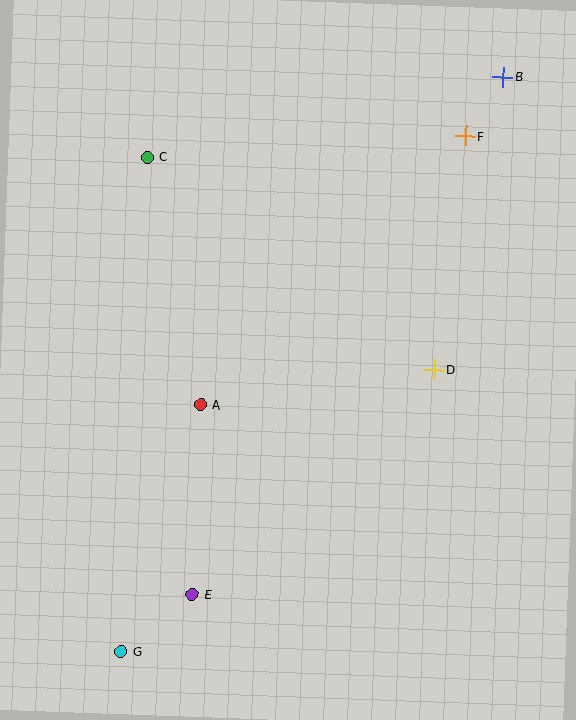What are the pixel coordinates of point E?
Point E is at (192, 595).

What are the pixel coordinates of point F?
Point F is at (465, 136).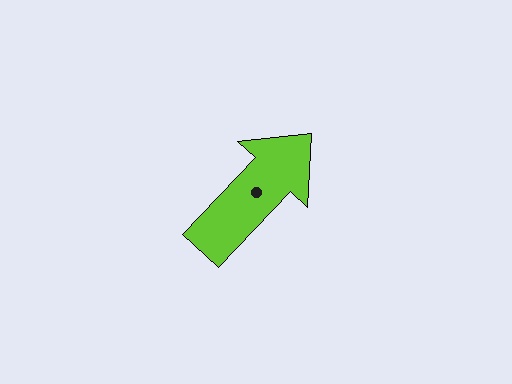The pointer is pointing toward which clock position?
Roughly 1 o'clock.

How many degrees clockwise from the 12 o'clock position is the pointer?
Approximately 43 degrees.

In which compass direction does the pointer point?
Northeast.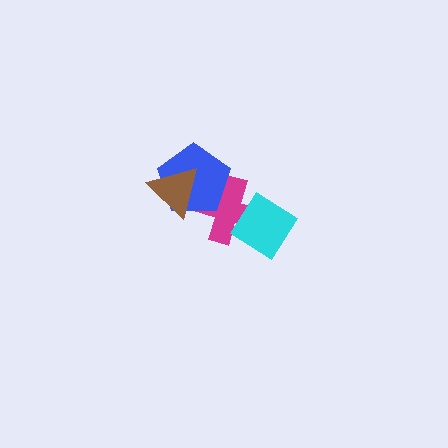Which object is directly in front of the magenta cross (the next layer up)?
The cyan diamond is directly in front of the magenta cross.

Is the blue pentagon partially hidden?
Yes, it is partially covered by another shape.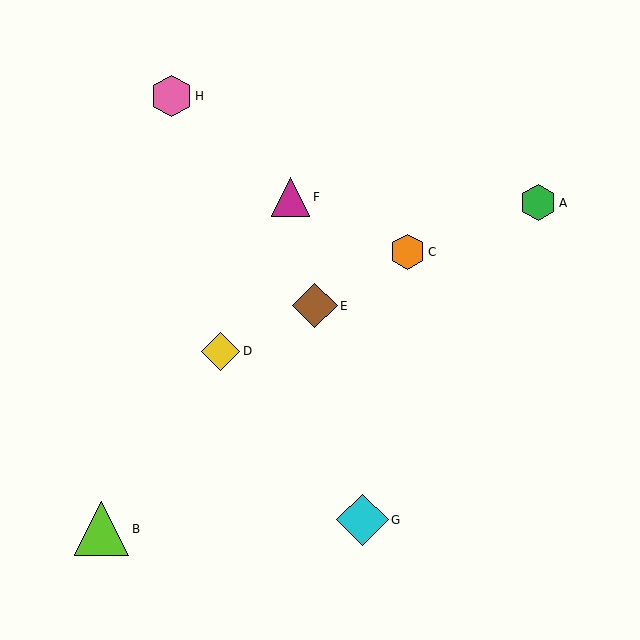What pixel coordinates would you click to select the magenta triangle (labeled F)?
Click at (290, 197) to select the magenta triangle F.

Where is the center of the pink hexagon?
The center of the pink hexagon is at (171, 96).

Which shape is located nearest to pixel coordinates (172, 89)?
The pink hexagon (labeled H) at (171, 96) is nearest to that location.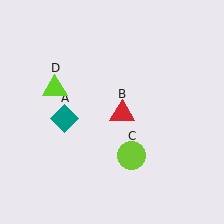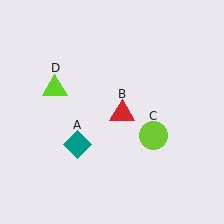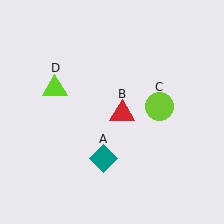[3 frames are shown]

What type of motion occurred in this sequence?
The teal diamond (object A), lime circle (object C) rotated counterclockwise around the center of the scene.